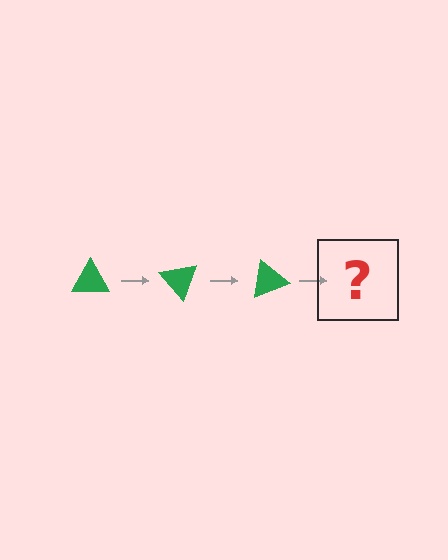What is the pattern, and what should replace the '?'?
The pattern is that the triangle rotates 50 degrees each step. The '?' should be a green triangle rotated 150 degrees.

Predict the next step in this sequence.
The next step is a green triangle rotated 150 degrees.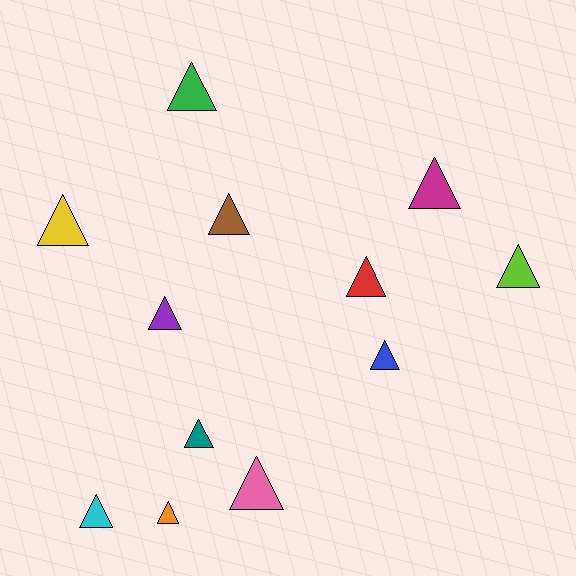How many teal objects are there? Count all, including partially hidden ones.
There is 1 teal object.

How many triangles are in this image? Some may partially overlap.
There are 12 triangles.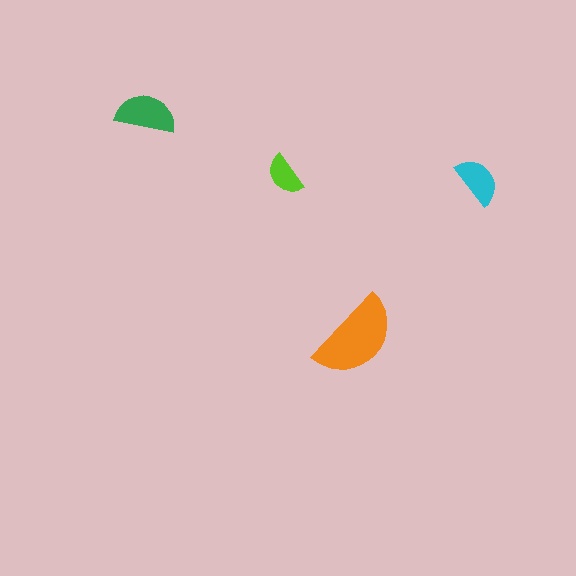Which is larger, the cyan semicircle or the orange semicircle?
The orange one.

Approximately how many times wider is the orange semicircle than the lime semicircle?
About 2 times wider.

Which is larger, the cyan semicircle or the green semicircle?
The green one.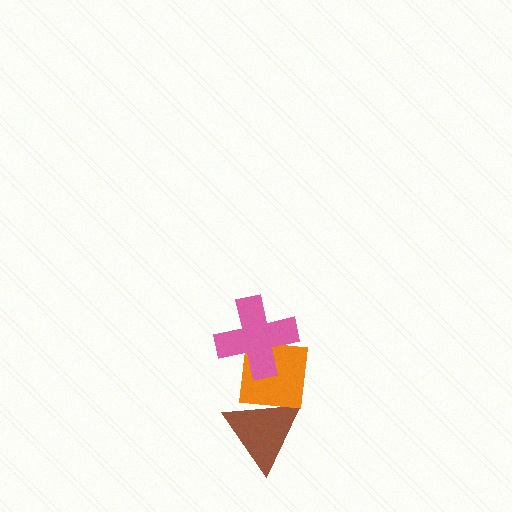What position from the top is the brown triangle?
The brown triangle is 3rd from the top.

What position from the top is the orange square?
The orange square is 2nd from the top.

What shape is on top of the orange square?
The pink cross is on top of the orange square.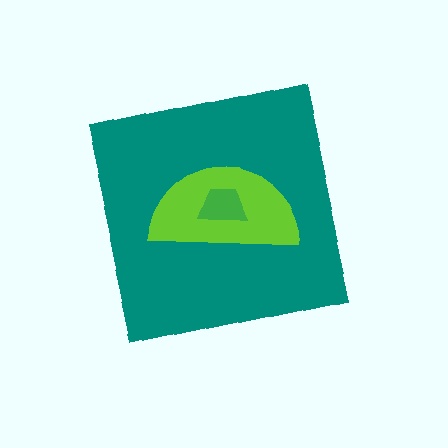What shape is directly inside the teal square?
The lime semicircle.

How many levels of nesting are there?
3.